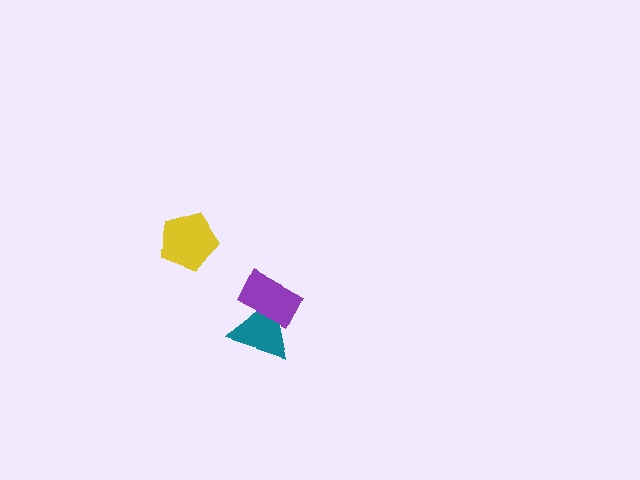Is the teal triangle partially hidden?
Yes, it is partially covered by another shape.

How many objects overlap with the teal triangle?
1 object overlaps with the teal triangle.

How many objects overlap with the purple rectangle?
1 object overlaps with the purple rectangle.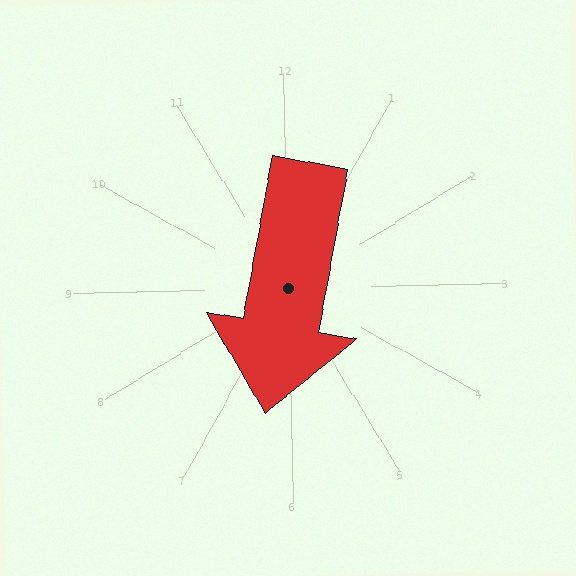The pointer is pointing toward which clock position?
Roughly 6 o'clock.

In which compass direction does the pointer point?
South.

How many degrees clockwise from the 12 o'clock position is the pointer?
Approximately 191 degrees.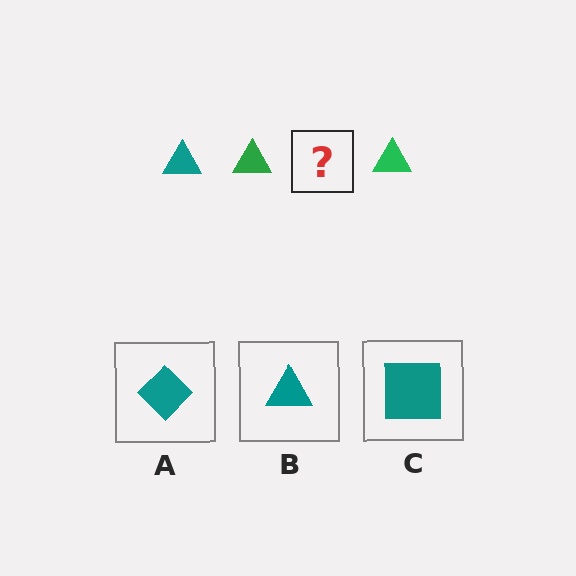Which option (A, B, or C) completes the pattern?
B.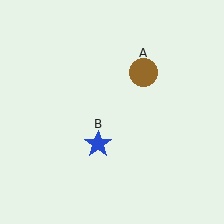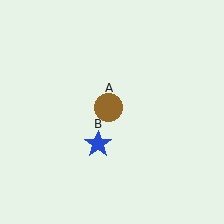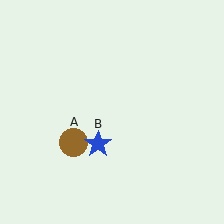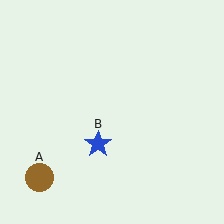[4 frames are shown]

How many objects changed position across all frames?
1 object changed position: brown circle (object A).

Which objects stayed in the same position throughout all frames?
Blue star (object B) remained stationary.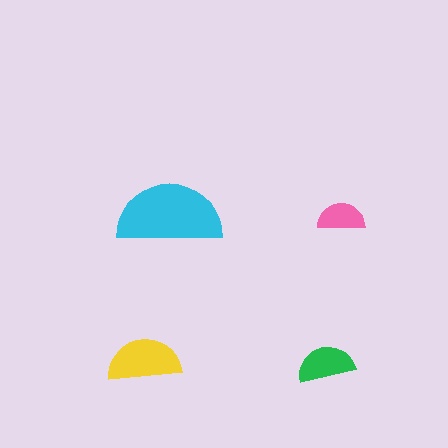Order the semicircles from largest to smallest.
the cyan one, the yellow one, the green one, the pink one.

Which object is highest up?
The cyan semicircle is topmost.